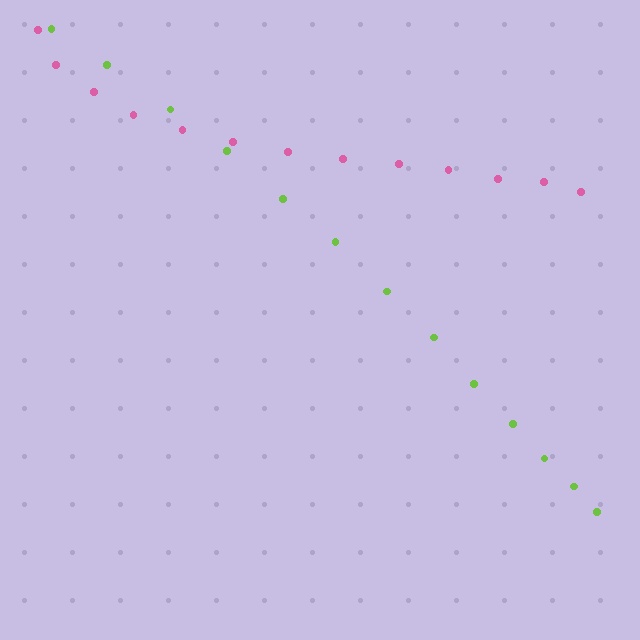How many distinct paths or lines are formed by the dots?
There are 2 distinct paths.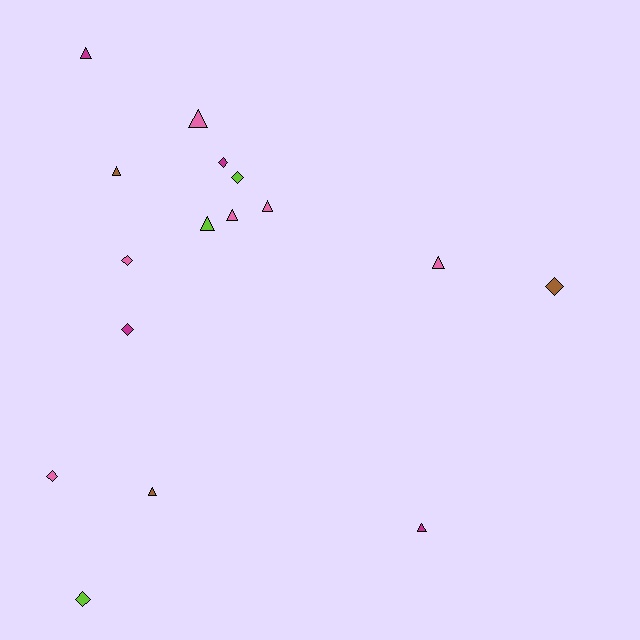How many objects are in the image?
There are 16 objects.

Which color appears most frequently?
Pink, with 6 objects.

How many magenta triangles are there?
There are 2 magenta triangles.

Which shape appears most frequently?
Triangle, with 9 objects.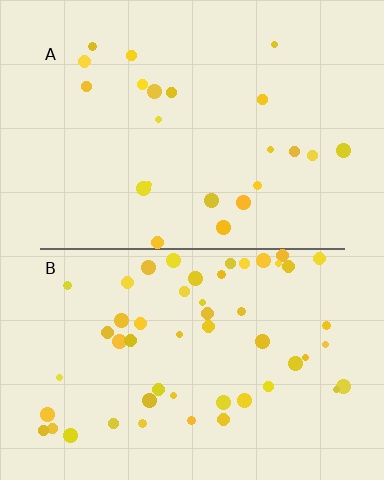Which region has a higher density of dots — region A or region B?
B (the bottom).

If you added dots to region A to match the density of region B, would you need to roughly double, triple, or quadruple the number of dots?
Approximately double.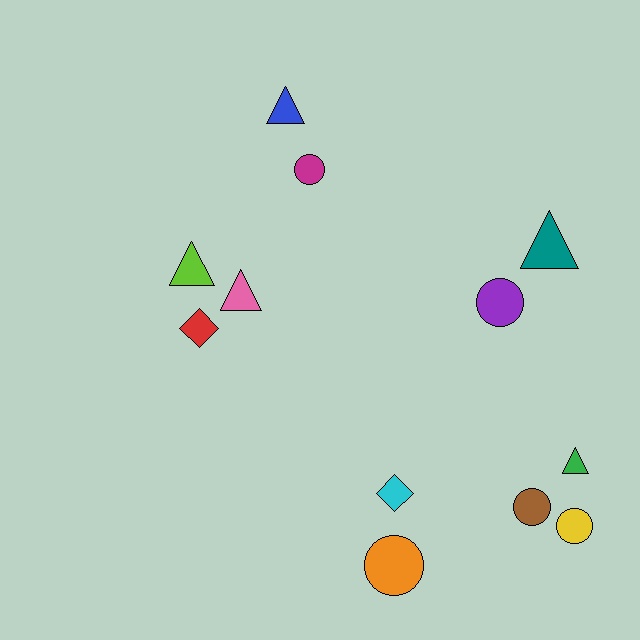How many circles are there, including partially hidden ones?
There are 5 circles.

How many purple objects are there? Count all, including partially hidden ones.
There is 1 purple object.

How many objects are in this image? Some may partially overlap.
There are 12 objects.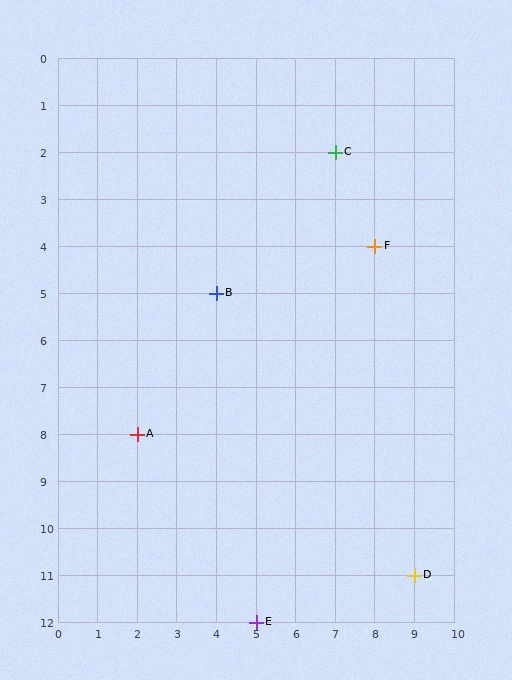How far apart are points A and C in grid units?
Points A and C are 5 columns and 6 rows apart (about 7.8 grid units diagonally).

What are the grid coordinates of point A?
Point A is at grid coordinates (2, 8).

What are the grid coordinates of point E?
Point E is at grid coordinates (5, 12).